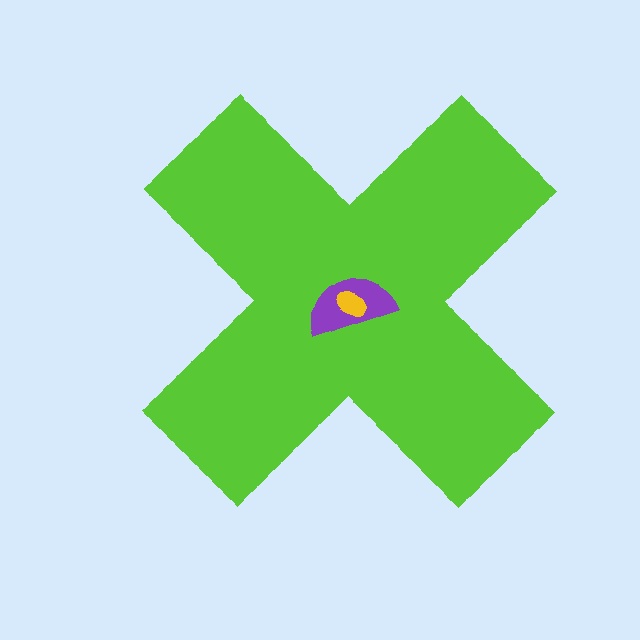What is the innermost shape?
The yellow ellipse.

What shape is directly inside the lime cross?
The purple semicircle.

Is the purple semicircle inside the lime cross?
Yes.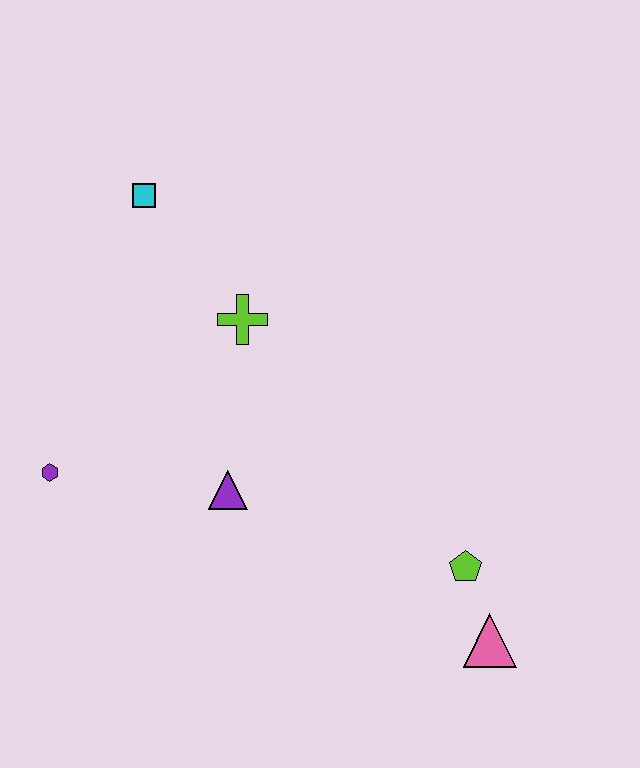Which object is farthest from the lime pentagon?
The cyan square is farthest from the lime pentagon.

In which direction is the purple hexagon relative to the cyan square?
The purple hexagon is below the cyan square.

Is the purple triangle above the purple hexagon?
No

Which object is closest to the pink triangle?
The lime pentagon is closest to the pink triangle.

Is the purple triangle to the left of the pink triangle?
Yes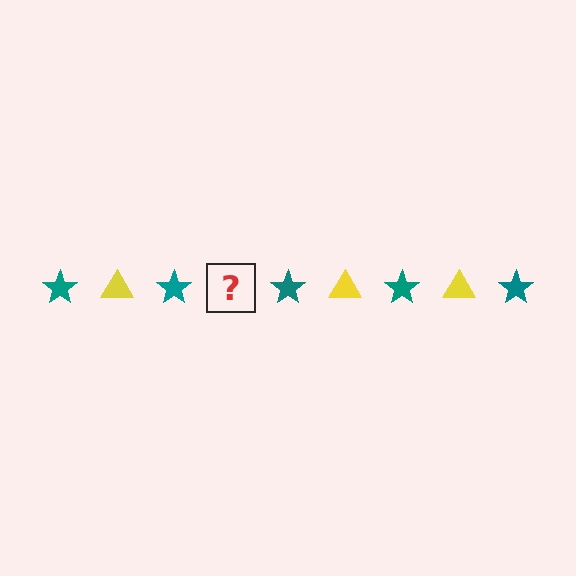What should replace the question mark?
The question mark should be replaced with a yellow triangle.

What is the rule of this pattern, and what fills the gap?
The rule is that the pattern alternates between teal star and yellow triangle. The gap should be filled with a yellow triangle.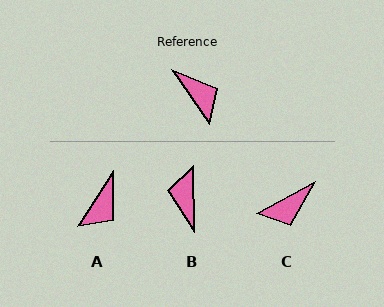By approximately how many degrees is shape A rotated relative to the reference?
Approximately 69 degrees clockwise.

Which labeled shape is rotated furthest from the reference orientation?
B, about 146 degrees away.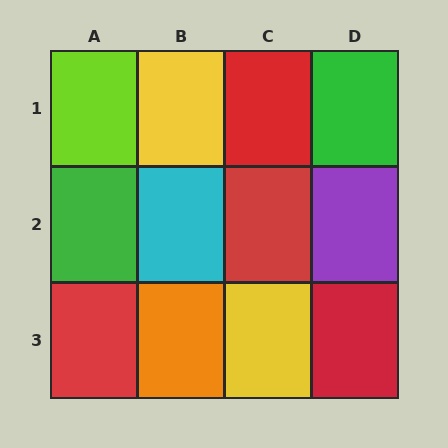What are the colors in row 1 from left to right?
Lime, yellow, red, green.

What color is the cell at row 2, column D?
Purple.